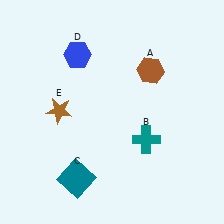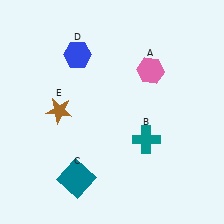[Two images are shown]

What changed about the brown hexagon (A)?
In Image 1, A is brown. In Image 2, it changed to pink.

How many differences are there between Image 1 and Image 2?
There is 1 difference between the two images.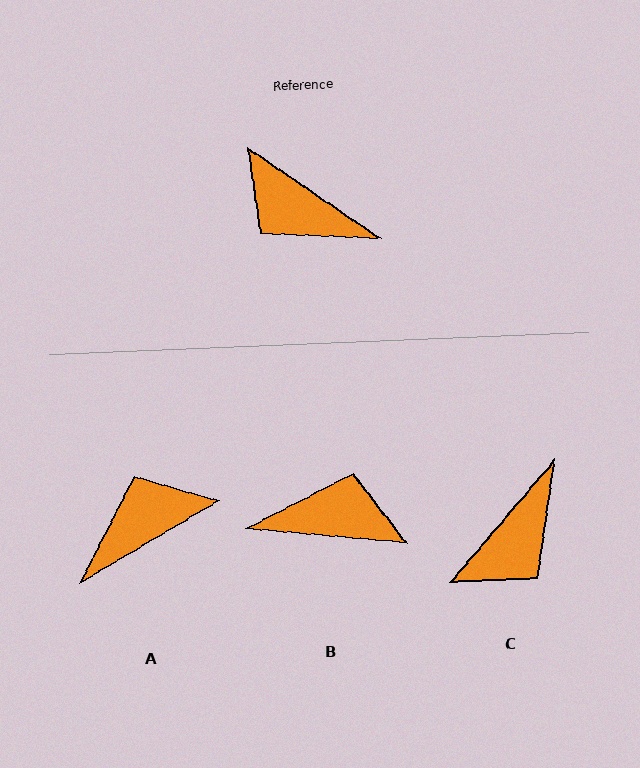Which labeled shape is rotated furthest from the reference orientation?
B, about 150 degrees away.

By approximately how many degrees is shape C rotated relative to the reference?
Approximately 84 degrees counter-clockwise.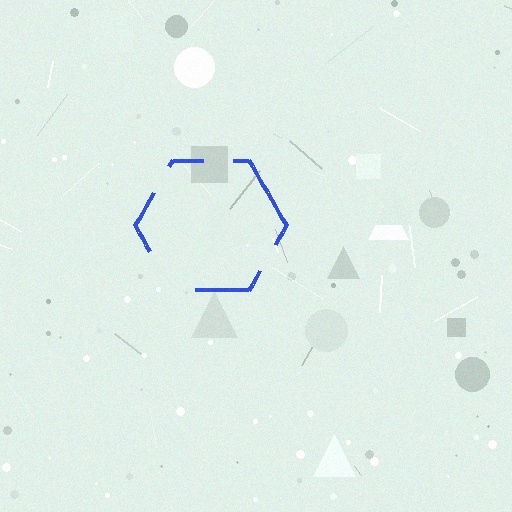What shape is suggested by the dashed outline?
The dashed outline suggests a hexagon.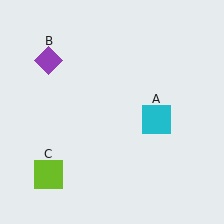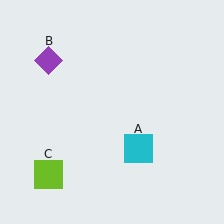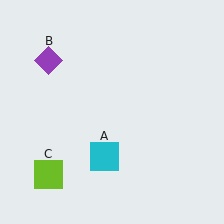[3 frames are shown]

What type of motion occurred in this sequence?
The cyan square (object A) rotated clockwise around the center of the scene.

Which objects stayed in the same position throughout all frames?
Purple diamond (object B) and lime square (object C) remained stationary.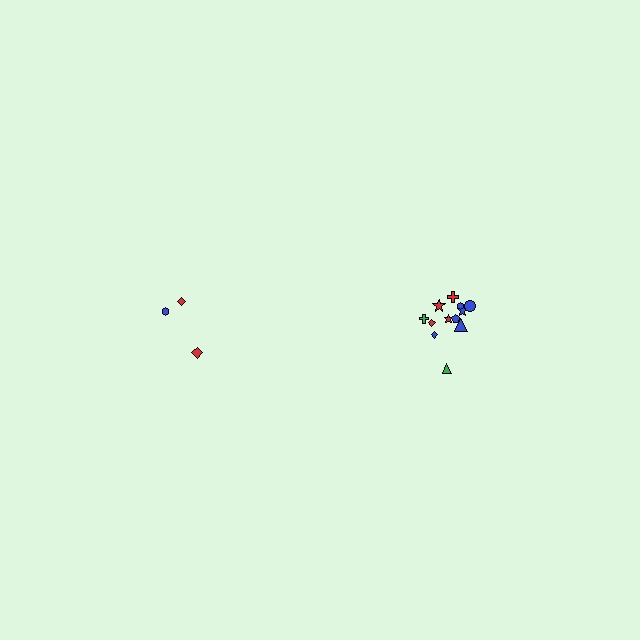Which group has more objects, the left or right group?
The right group.